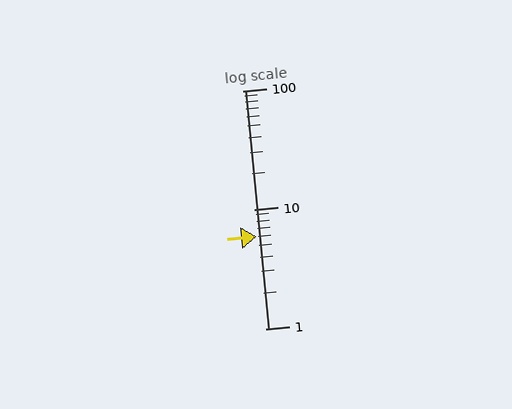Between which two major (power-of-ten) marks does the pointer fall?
The pointer is between 1 and 10.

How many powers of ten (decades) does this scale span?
The scale spans 2 decades, from 1 to 100.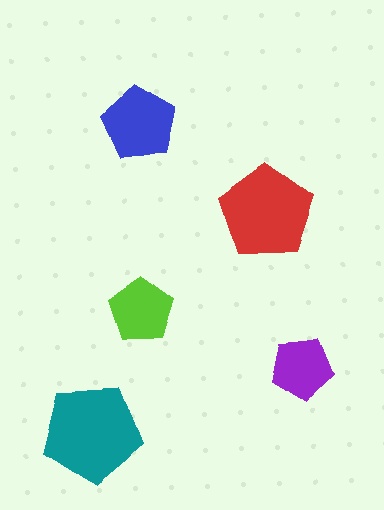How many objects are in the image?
There are 5 objects in the image.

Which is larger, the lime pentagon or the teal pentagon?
The teal one.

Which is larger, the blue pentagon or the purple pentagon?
The blue one.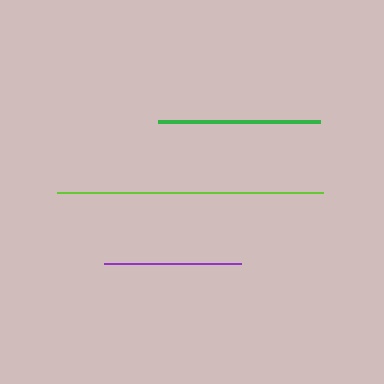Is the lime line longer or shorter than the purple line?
The lime line is longer than the purple line.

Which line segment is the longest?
The lime line is the longest at approximately 266 pixels.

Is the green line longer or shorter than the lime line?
The lime line is longer than the green line.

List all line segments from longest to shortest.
From longest to shortest: lime, green, purple.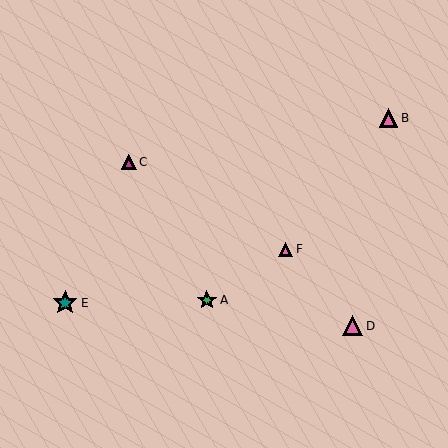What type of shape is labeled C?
Shape C is a magenta triangle.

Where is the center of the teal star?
The center of the teal star is at (65, 303).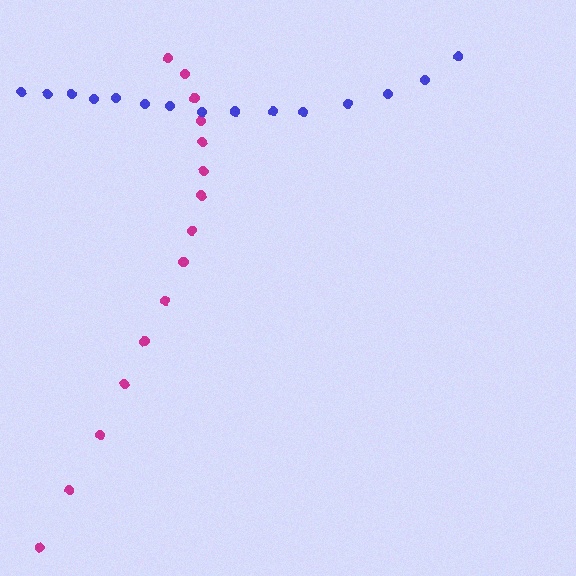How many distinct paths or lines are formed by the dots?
There are 2 distinct paths.